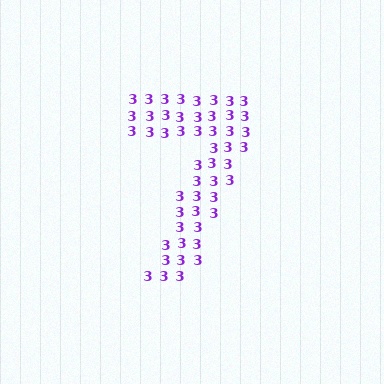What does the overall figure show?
The overall figure shows the digit 7.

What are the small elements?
The small elements are digit 3's.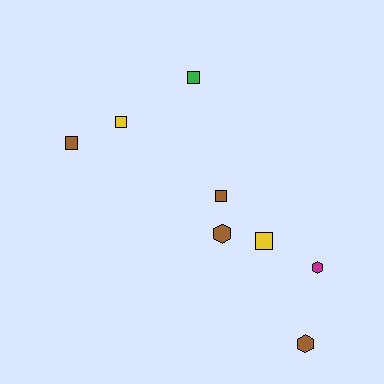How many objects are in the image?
There are 8 objects.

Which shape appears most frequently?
Square, with 5 objects.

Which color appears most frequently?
Brown, with 4 objects.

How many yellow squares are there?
There are 2 yellow squares.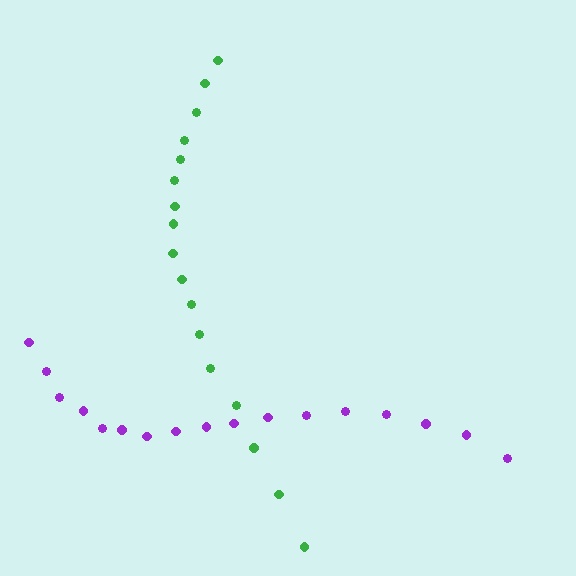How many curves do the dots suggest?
There are 2 distinct paths.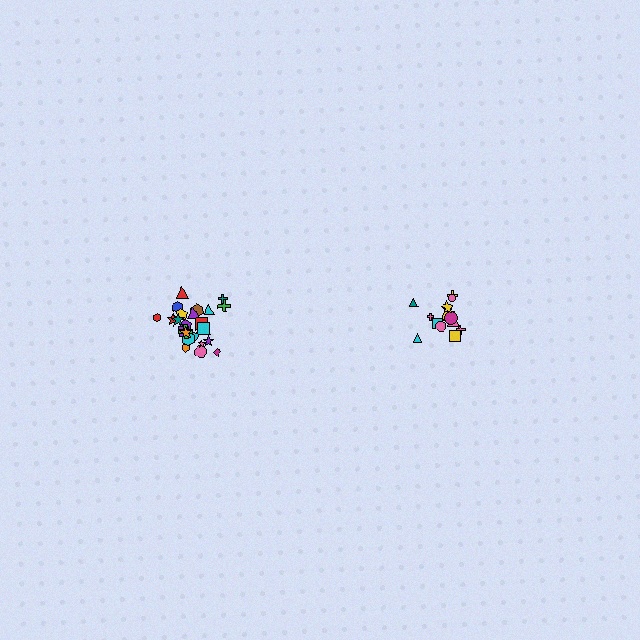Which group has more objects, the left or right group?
The left group.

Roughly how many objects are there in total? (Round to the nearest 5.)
Roughly 40 objects in total.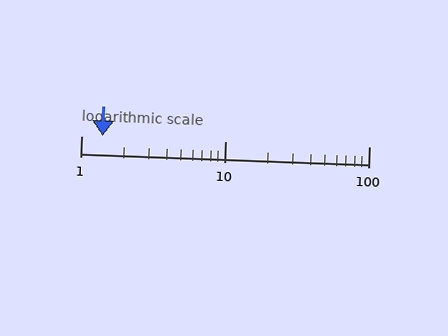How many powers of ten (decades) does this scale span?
The scale spans 2 decades, from 1 to 100.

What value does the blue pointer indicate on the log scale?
The pointer indicates approximately 1.4.